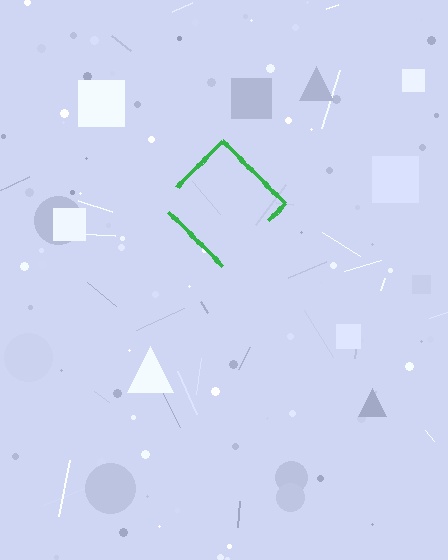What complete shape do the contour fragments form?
The contour fragments form a diamond.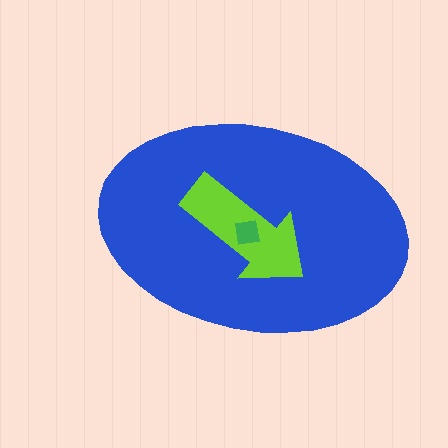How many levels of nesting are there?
3.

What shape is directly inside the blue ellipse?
The lime arrow.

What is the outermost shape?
The blue ellipse.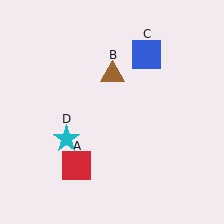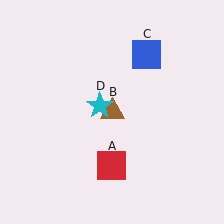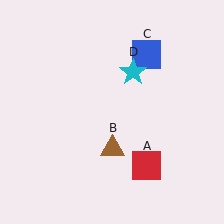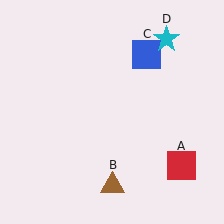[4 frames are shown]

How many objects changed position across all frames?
3 objects changed position: red square (object A), brown triangle (object B), cyan star (object D).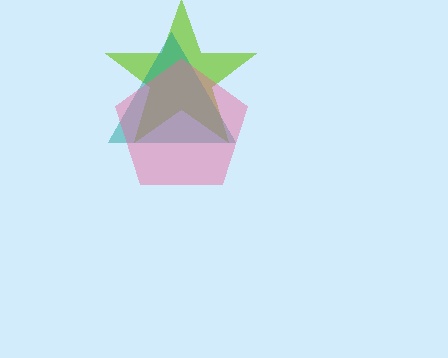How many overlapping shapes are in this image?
There are 3 overlapping shapes in the image.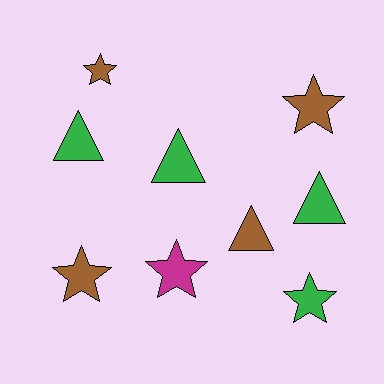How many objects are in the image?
There are 9 objects.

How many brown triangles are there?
There is 1 brown triangle.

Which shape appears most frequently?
Star, with 5 objects.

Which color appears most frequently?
Green, with 4 objects.